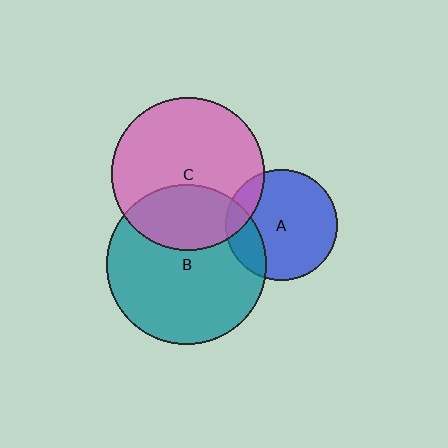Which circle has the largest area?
Circle B (teal).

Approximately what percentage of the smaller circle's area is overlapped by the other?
Approximately 30%.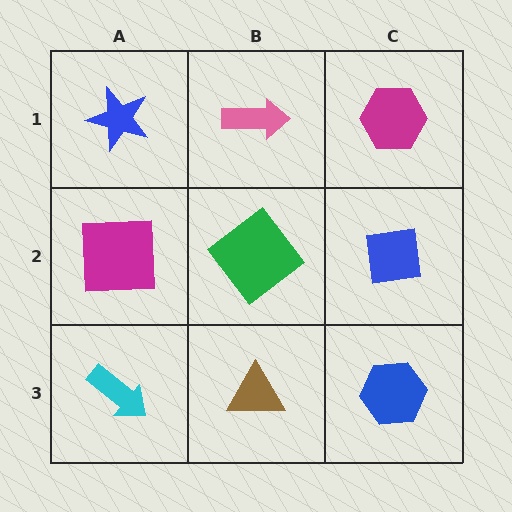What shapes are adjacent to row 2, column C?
A magenta hexagon (row 1, column C), a blue hexagon (row 3, column C), a green diamond (row 2, column B).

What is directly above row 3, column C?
A blue square.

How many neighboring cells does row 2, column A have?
3.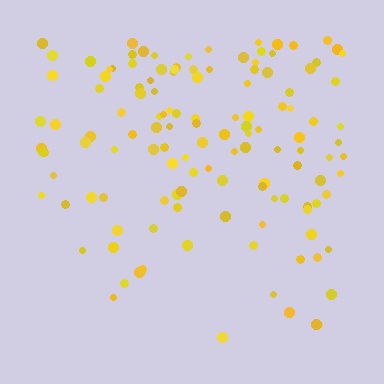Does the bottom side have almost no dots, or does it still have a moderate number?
Still a moderate number, just noticeably fewer than the top.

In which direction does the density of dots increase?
From bottom to top, with the top side densest.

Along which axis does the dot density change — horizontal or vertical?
Vertical.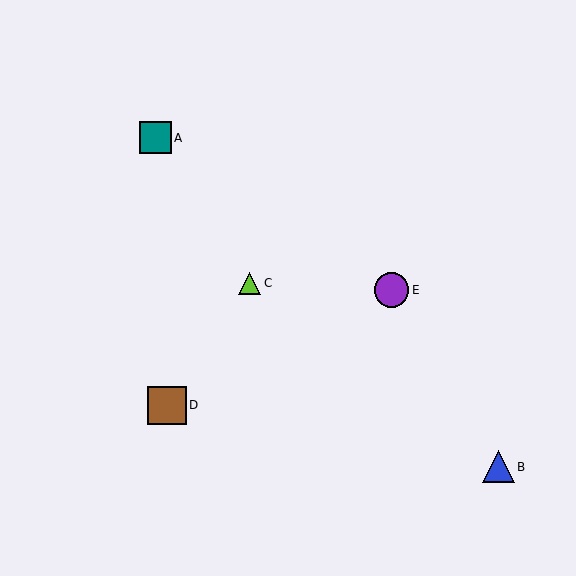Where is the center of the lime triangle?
The center of the lime triangle is at (250, 283).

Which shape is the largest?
The brown square (labeled D) is the largest.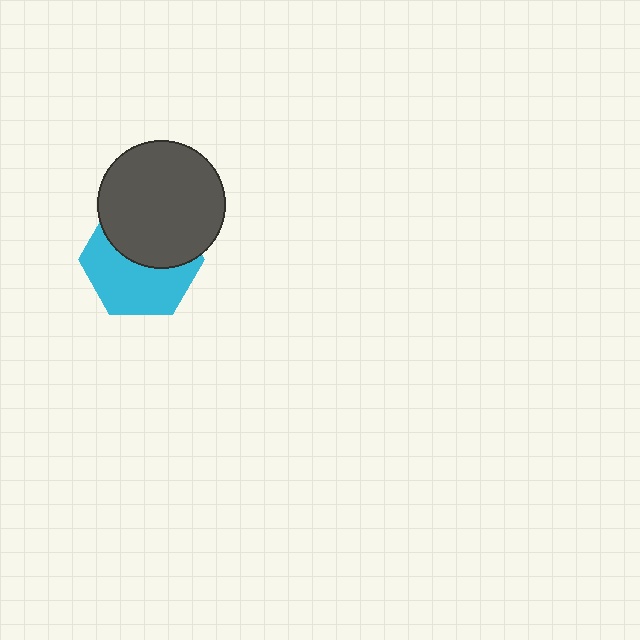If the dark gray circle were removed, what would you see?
You would see the complete cyan hexagon.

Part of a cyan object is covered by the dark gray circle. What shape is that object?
It is a hexagon.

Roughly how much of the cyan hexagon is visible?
About half of it is visible (roughly 54%).